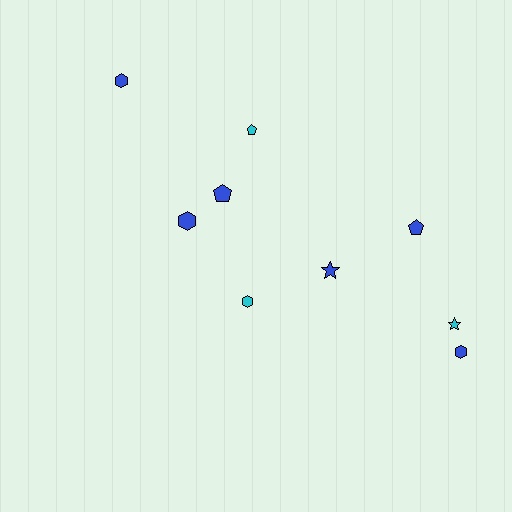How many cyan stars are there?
There is 1 cyan star.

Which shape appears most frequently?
Hexagon, with 4 objects.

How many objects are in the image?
There are 9 objects.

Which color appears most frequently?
Blue, with 6 objects.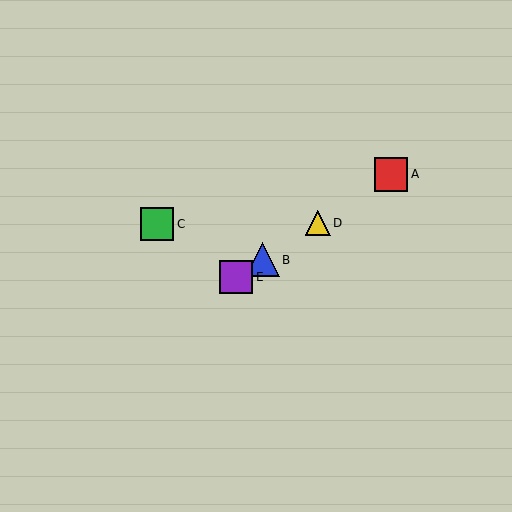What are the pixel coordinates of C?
Object C is at (157, 224).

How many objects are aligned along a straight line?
4 objects (A, B, D, E) are aligned along a straight line.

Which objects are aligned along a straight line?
Objects A, B, D, E are aligned along a straight line.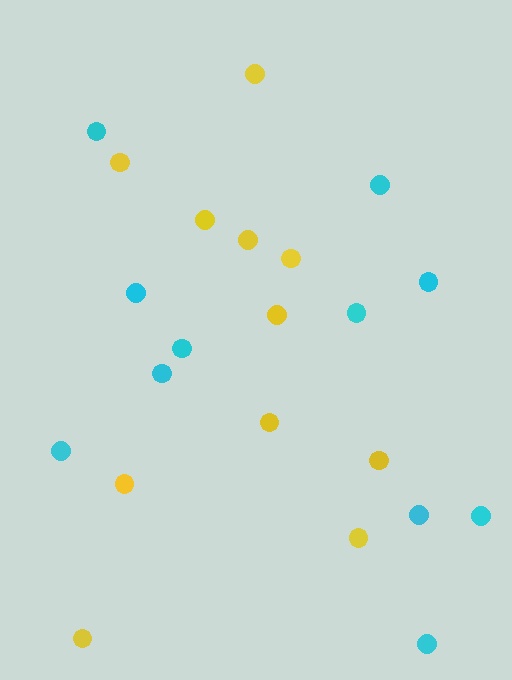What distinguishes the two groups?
There are 2 groups: one group of cyan circles (11) and one group of yellow circles (11).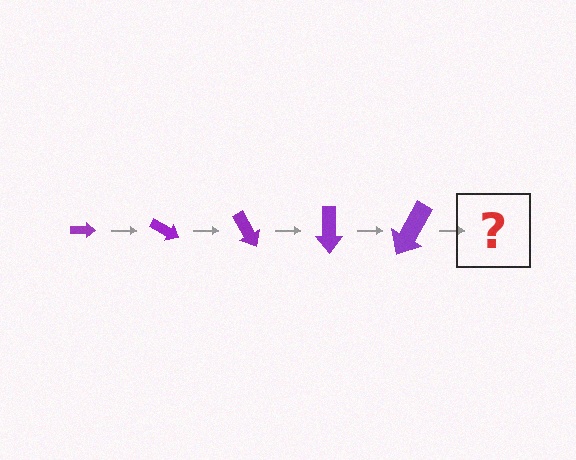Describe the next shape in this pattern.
It should be an arrow, larger than the previous one and rotated 150 degrees from the start.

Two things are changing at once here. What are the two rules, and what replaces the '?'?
The two rules are that the arrow grows larger each step and it rotates 30 degrees each step. The '?' should be an arrow, larger than the previous one and rotated 150 degrees from the start.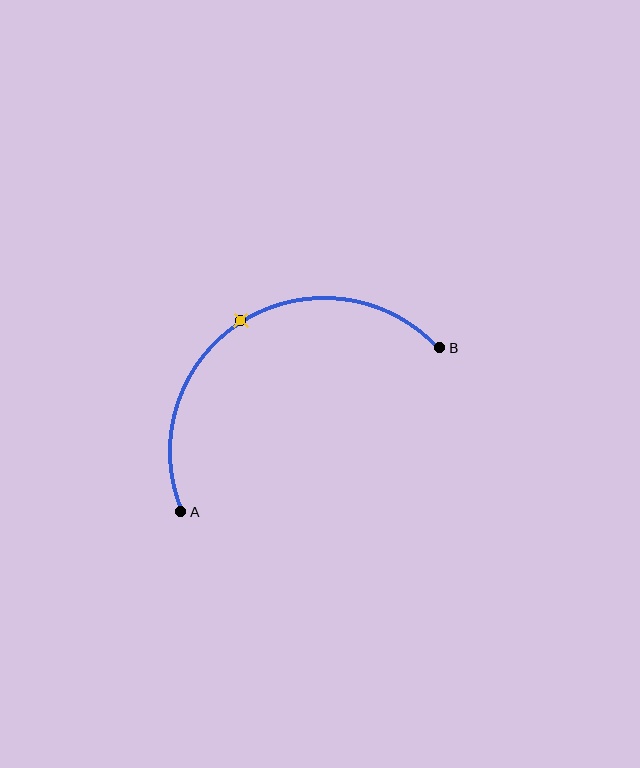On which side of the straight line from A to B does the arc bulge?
The arc bulges above the straight line connecting A and B.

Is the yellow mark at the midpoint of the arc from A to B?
Yes. The yellow mark lies on the arc at equal arc-length from both A and B — it is the arc midpoint.